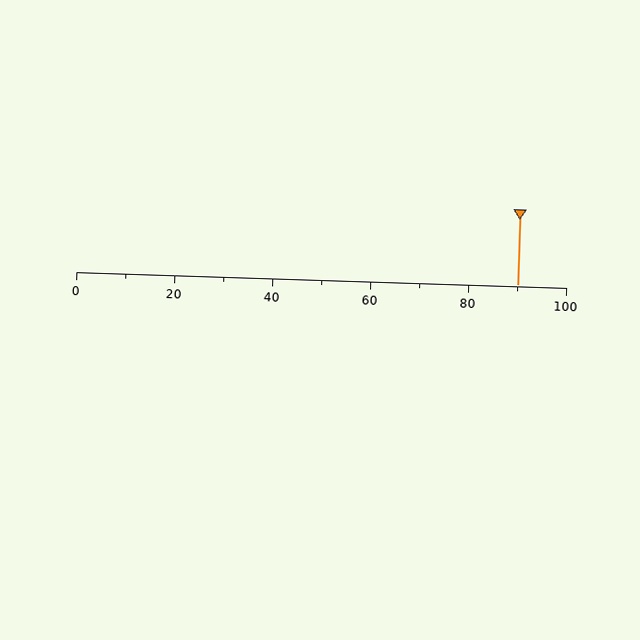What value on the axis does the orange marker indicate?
The marker indicates approximately 90.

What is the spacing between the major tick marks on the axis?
The major ticks are spaced 20 apart.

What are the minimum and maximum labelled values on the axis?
The axis runs from 0 to 100.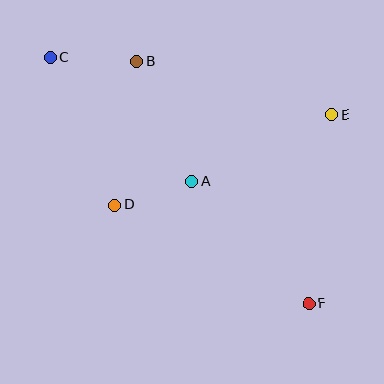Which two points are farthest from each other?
Points C and F are farthest from each other.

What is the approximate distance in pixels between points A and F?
The distance between A and F is approximately 170 pixels.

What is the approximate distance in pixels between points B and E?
The distance between B and E is approximately 202 pixels.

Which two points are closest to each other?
Points A and D are closest to each other.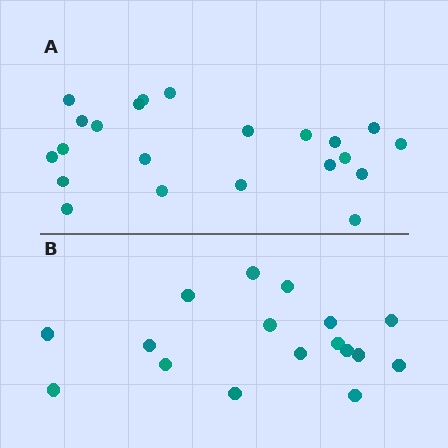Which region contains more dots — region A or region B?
Region A (the top region) has more dots.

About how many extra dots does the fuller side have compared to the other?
Region A has about 5 more dots than region B.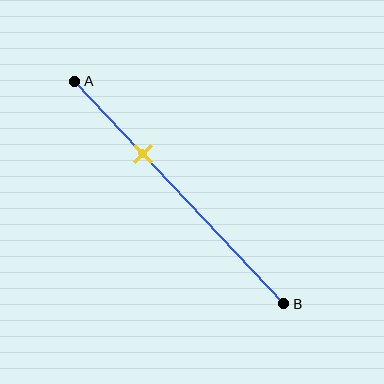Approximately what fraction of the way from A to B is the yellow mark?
The yellow mark is approximately 35% of the way from A to B.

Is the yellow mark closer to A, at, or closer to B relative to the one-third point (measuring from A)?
The yellow mark is approximately at the one-third point of segment AB.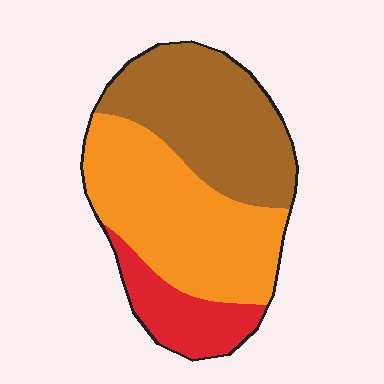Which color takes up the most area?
Orange, at roughly 45%.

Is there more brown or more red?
Brown.